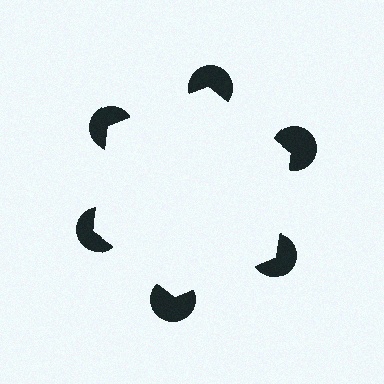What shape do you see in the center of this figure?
An illusory hexagon — its edges are inferred from the aligned wedge cuts in the pac-man discs, not physically drawn.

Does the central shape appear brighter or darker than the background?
It typically appears slightly brighter than the background, even though no actual brightness change is drawn.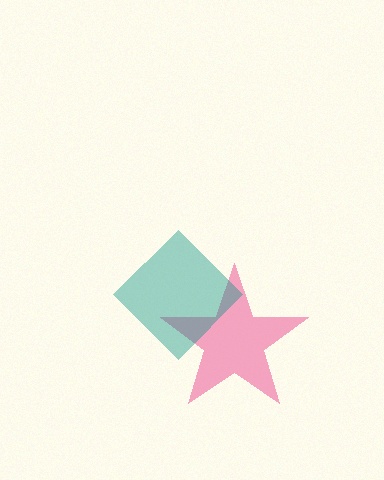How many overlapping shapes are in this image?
There are 2 overlapping shapes in the image.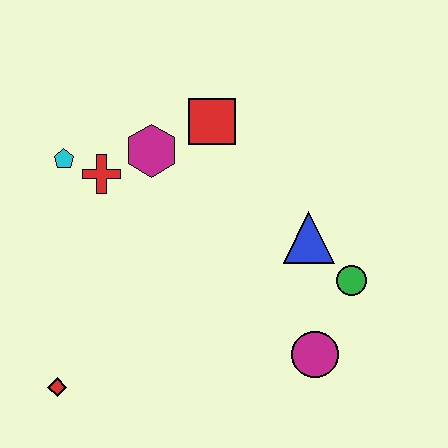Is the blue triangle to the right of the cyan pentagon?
Yes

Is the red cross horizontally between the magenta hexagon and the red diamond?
Yes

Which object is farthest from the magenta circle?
The cyan pentagon is farthest from the magenta circle.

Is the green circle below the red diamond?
No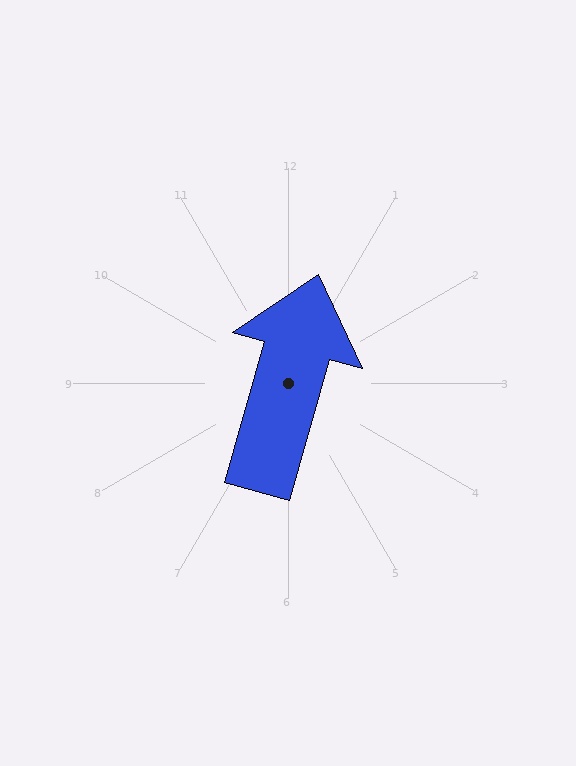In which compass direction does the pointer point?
North.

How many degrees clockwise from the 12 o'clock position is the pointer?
Approximately 16 degrees.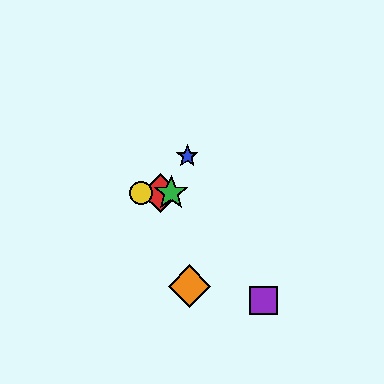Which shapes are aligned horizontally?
The red diamond, the green star, the yellow circle are aligned horizontally.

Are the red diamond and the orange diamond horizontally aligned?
No, the red diamond is at y≈193 and the orange diamond is at y≈286.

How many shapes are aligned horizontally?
3 shapes (the red diamond, the green star, the yellow circle) are aligned horizontally.